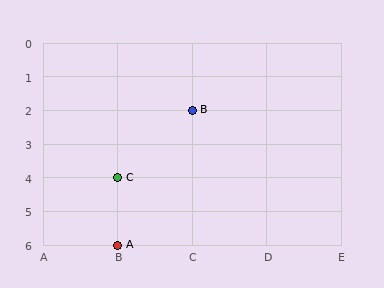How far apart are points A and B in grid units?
Points A and B are 1 column and 4 rows apart (about 4.1 grid units diagonally).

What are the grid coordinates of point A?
Point A is at grid coordinates (B, 6).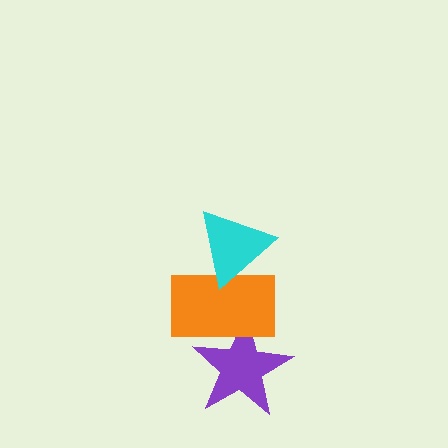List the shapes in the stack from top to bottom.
From top to bottom: the cyan triangle, the orange rectangle, the purple star.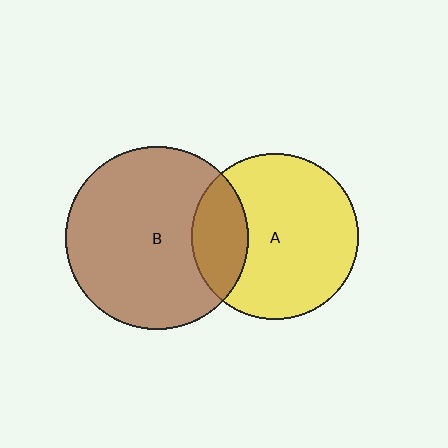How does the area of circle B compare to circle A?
Approximately 1.2 times.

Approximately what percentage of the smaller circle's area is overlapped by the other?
Approximately 25%.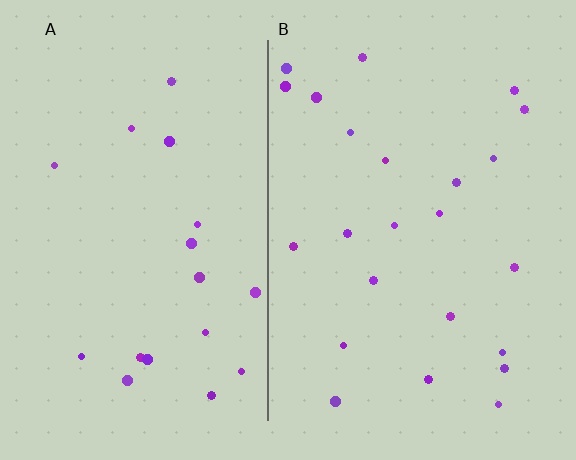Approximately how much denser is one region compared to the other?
Approximately 1.3× — region B over region A.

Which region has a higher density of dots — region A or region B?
B (the right).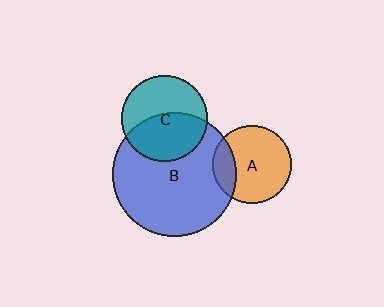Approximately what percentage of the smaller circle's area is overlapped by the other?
Approximately 20%.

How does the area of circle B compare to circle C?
Approximately 2.1 times.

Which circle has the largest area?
Circle B (blue).